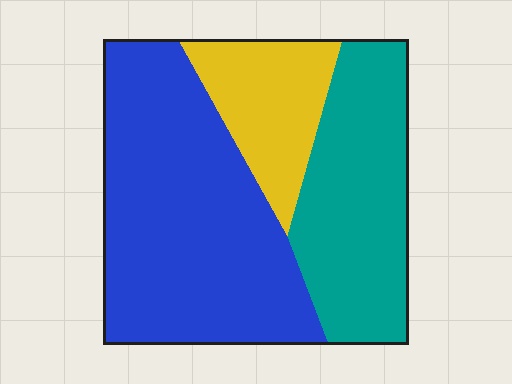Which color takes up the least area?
Yellow, at roughly 15%.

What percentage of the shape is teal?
Teal covers about 30% of the shape.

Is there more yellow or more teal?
Teal.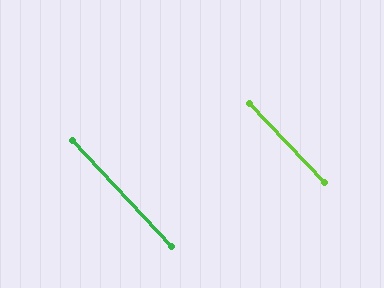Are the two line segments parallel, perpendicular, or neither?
Parallel — their directions differ by only 0.4°.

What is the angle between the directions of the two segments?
Approximately 0 degrees.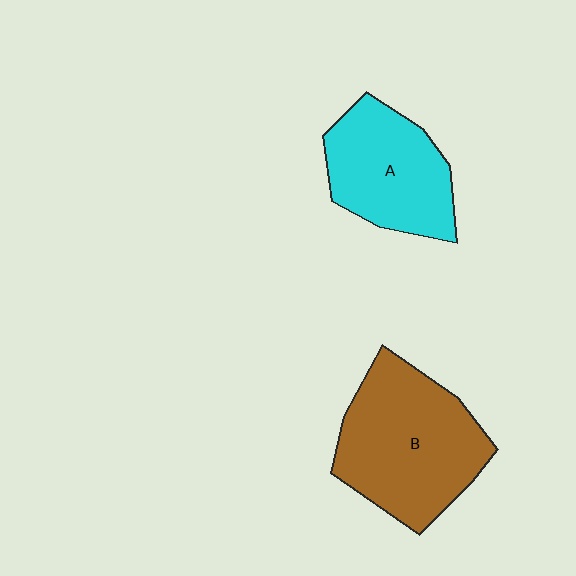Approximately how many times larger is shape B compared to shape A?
Approximately 1.3 times.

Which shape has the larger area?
Shape B (brown).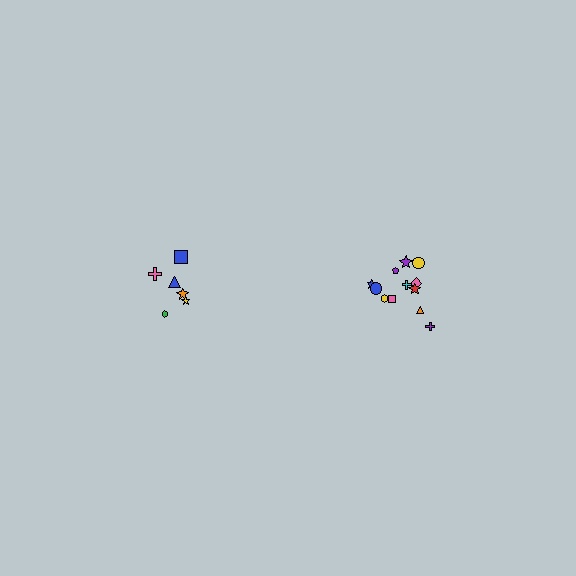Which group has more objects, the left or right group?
The right group.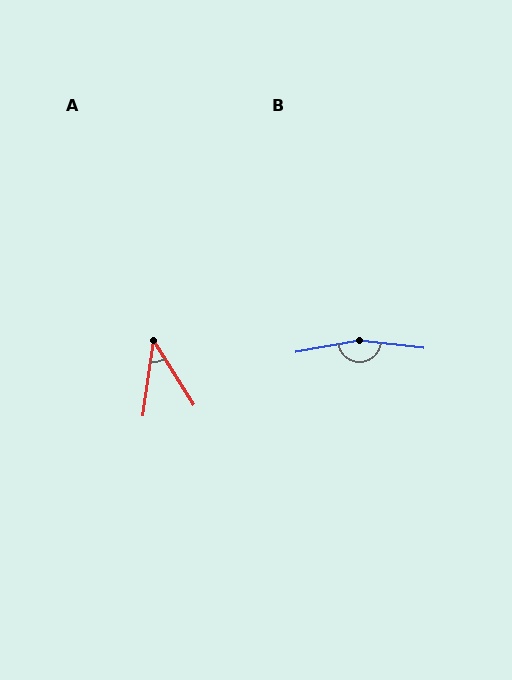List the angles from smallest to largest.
A (40°), B (162°).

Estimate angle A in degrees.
Approximately 40 degrees.